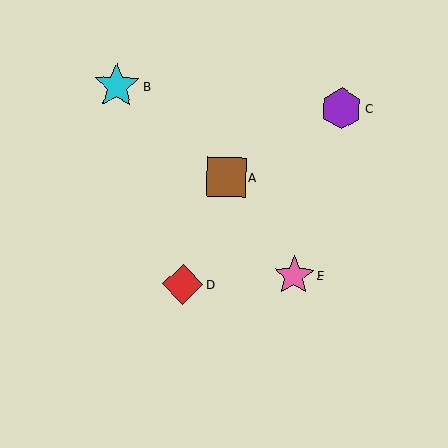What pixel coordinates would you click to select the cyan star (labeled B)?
Click at (117, 86) to select the cyan star B.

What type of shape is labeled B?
Shape B is a cyan star.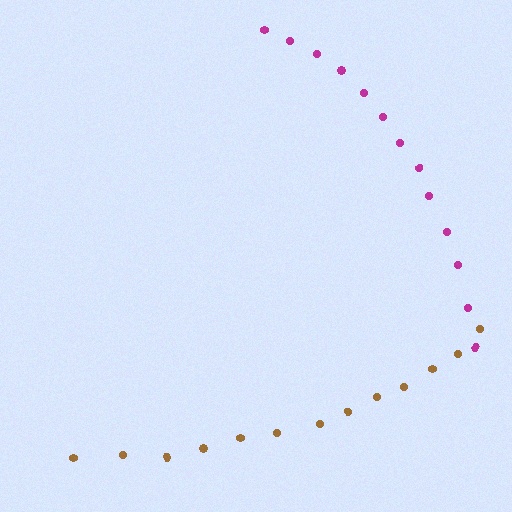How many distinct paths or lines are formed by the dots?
There are 2 distinct paths.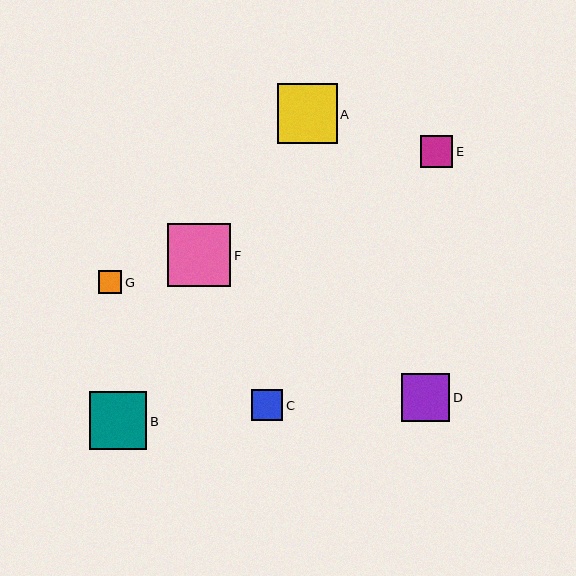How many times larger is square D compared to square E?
Square D is approximately 1.5 times the size of square E.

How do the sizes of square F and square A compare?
Square F and square A are approximately the same size.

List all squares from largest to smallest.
From largest to smallest: F, A, B, D, E, C, G.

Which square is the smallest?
Square G is the smallest with a size of approximately 23 pixels.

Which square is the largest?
Square F is the largest with a size of approximately 63 pixels.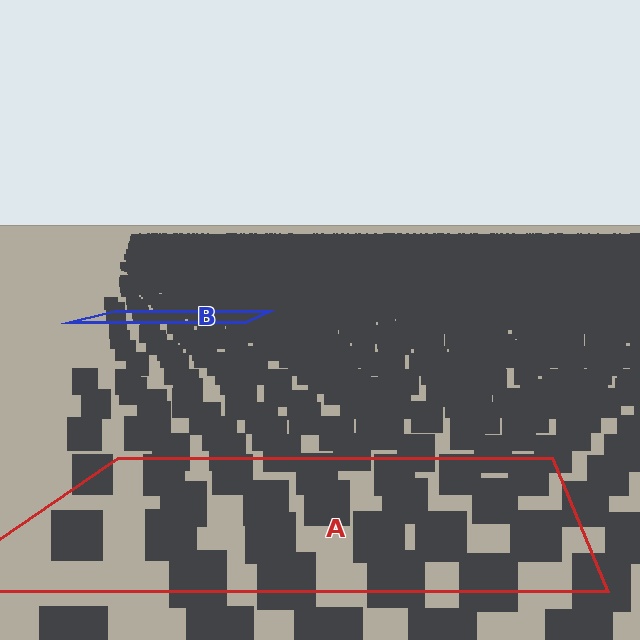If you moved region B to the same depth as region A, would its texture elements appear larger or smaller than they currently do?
They would appear larger. At a closer depth, the same texture elements are projected at a bigger on-screen size.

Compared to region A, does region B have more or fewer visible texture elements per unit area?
Region B has more texture elements per unit area — they are packed more densely because it is farther away.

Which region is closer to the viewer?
Region A is closer. The texture elements there are larger and more spread out.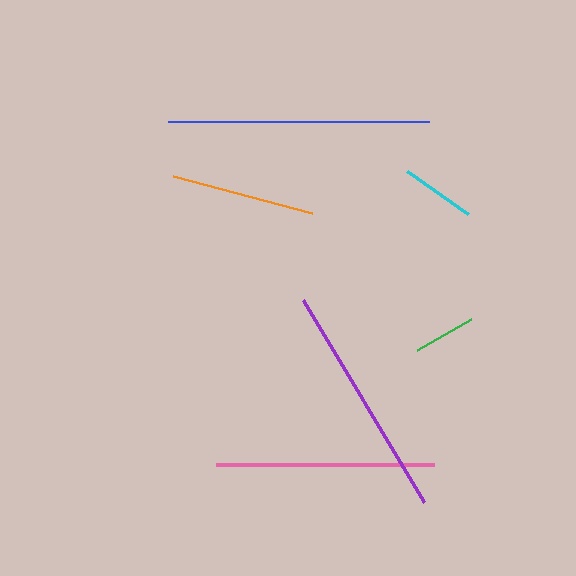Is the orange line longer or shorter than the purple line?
The purple line is longer than the orange line.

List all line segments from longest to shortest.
From longest to shortest: blue, purple, pink, orange, cyan, green.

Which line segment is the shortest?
The green line is the shortest at approximately 63 pixels.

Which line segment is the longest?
The blue line is the longest at approximately 261 pixels.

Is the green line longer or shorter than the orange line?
The orange line is longer than the green line.